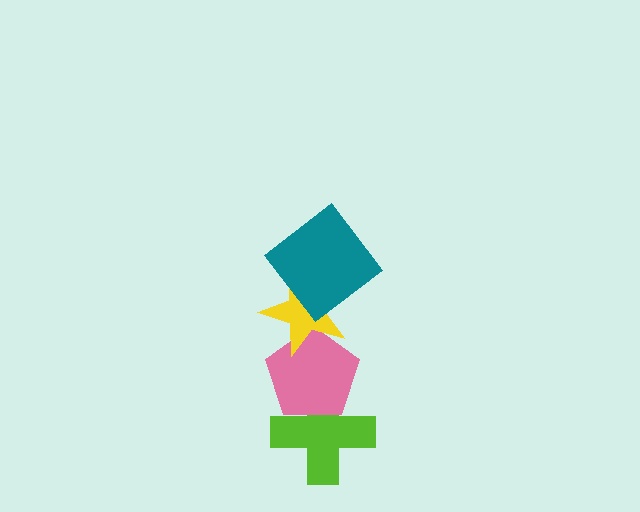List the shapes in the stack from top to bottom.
From top to bottom: the teal diamond, the yellow star, the pink pentagon, the lime cross.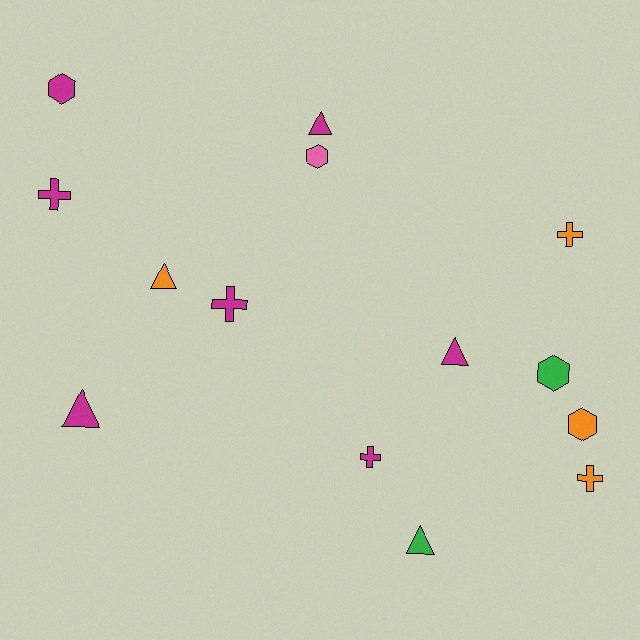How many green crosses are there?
There are no green crosses.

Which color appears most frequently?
Magenta, with 7 objects.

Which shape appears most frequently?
Triangle, with 5 objects.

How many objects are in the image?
There are 14 objects.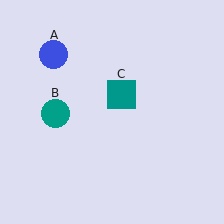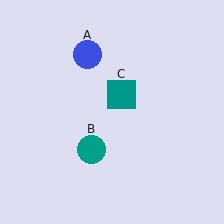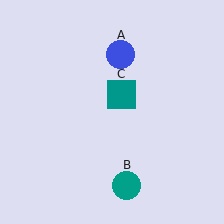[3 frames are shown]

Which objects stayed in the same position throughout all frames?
Teal square (object C) remained stationary.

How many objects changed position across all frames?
2 objects changed position: blue circle (object A), teal circle (object B).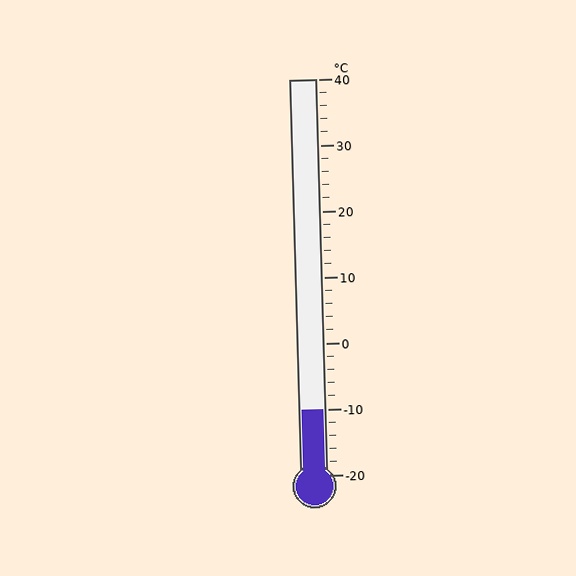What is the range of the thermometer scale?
The thermometer scale ranges from -20°C to 40°C.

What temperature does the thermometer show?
The thermometer shows approximately -10°C.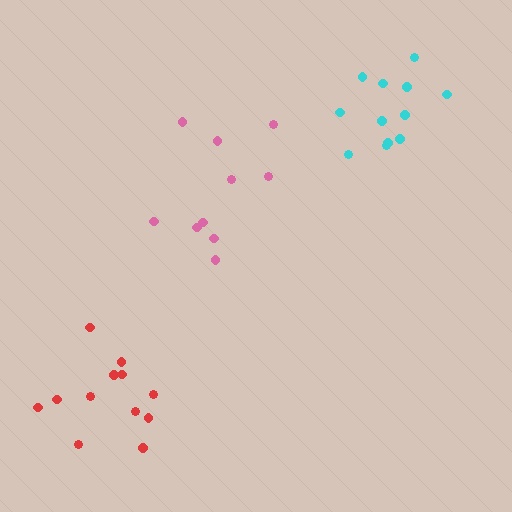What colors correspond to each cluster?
The clusters are colored: pink, red, cyan.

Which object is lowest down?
The red cluster is bottommost.